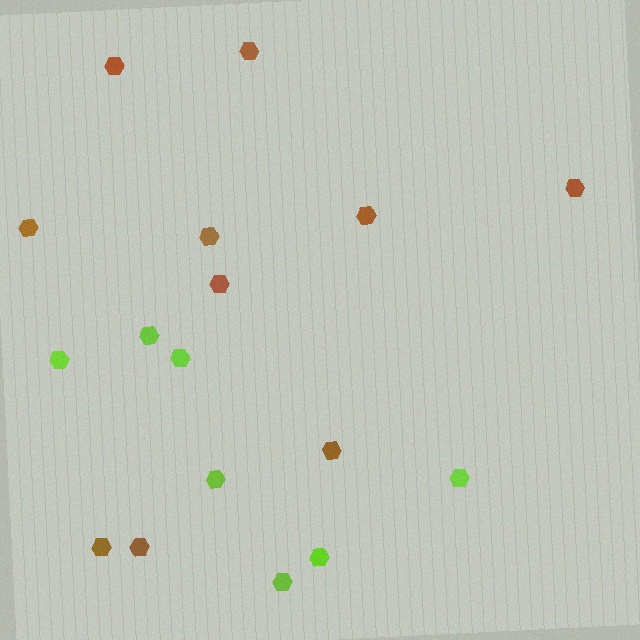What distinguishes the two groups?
There are 2 groups: one group of lime hexagons (7) and one group of brown hexagons (10).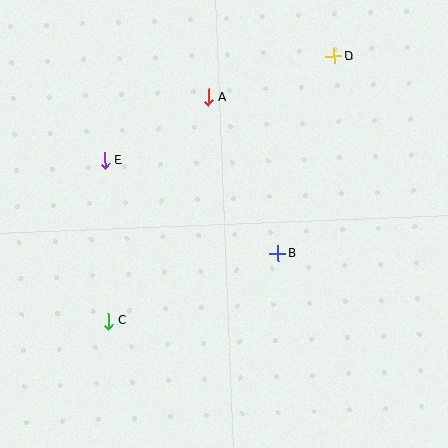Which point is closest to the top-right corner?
Point D is closest to the top-right corner.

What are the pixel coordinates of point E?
Point E is at (105, 160).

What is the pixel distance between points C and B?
The distance between C and B is 183 pixels.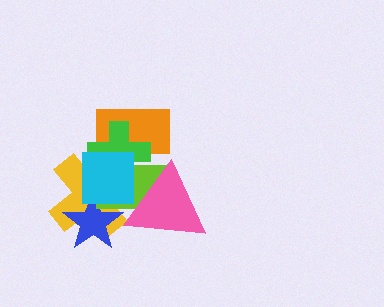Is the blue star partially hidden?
Yes, it is partially covered by another shape.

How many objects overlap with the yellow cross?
5 objects overlap with the yellow cross.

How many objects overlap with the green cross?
4 objects overlap with the green cross.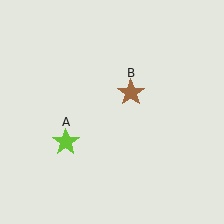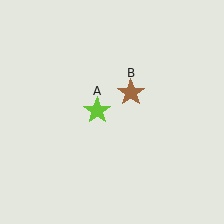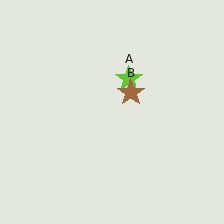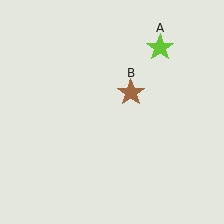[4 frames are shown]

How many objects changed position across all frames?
1 object changed position: lime star (object A).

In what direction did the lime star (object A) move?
The lime star (object A) moved up and to the right.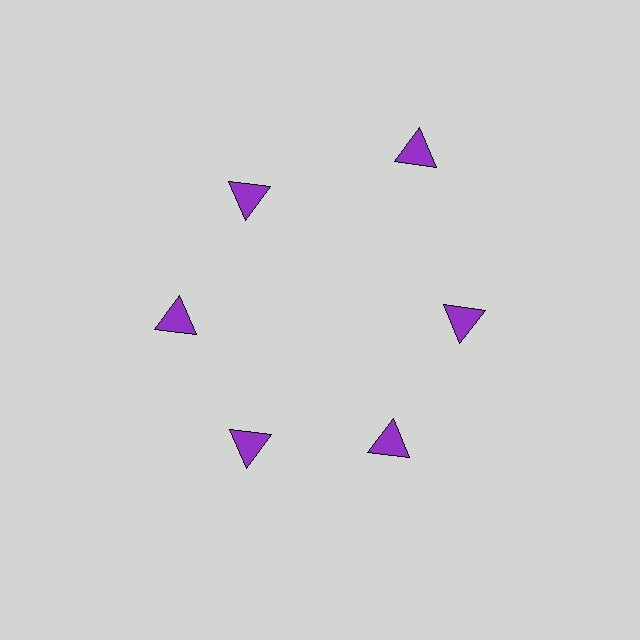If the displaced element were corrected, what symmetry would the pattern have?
It would have 6-fold rotational symmetry — the pattern would map onto itself every 60 degrees.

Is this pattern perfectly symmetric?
No. The 6 purple triangles are arranged in a ring, but one element near the 1 o'clock position is pushed outward from the center, breaking the 6-fold rotational symmetry.